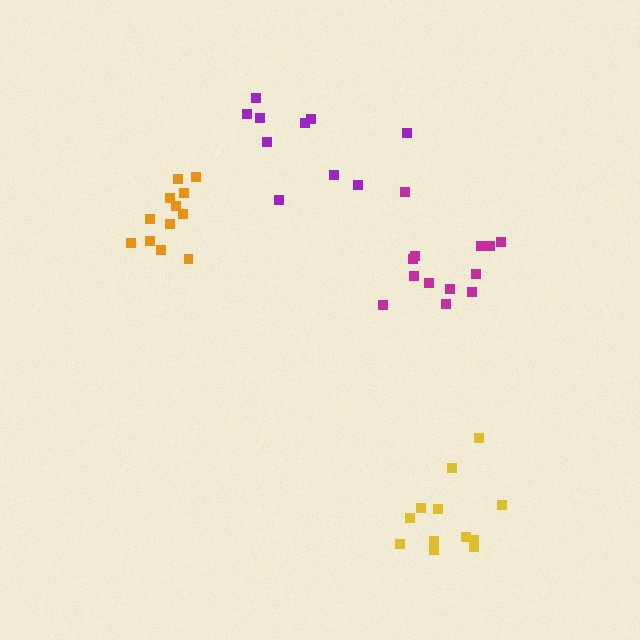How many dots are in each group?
Group 1: 13 dots, Group 2: 12 dots, Group 3: 12 dots, Group 4: 10 dots (47 total).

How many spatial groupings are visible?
There are 4 spatial groupings.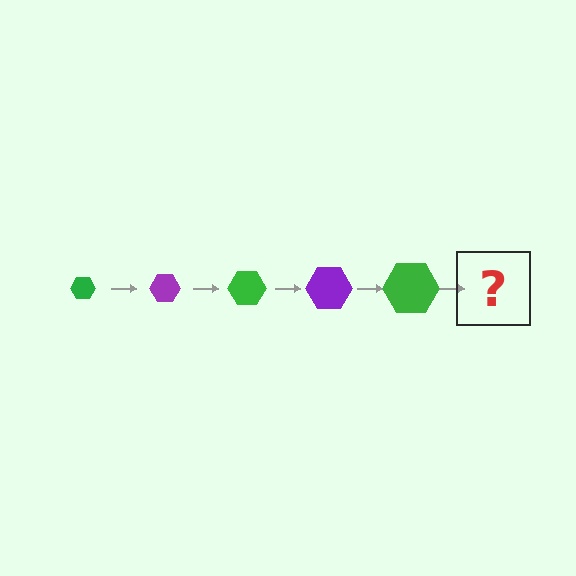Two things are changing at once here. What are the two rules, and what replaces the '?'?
The two rules are that the hexagon grows larger each step and the color cycles through green and purple. The '?' should be a purple hexagon, larger than the previous one.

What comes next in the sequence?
The next element should be a purple hexagon, larger than the previous one.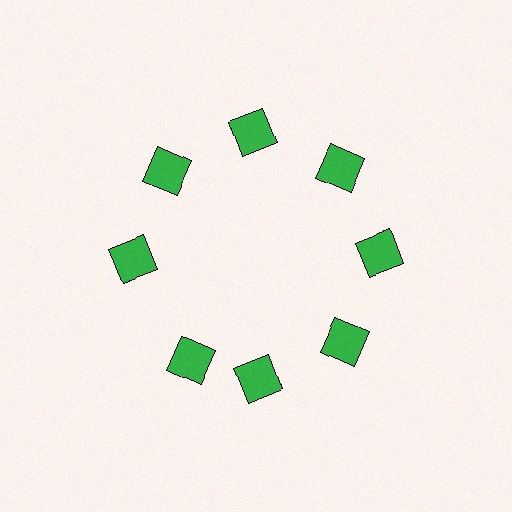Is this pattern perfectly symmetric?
No. The 8 green squares are arranged in a ring, but one element near the 8 o'clock position is rotated out of alignment along the ring, breaking the 8-fold rotational symmetry.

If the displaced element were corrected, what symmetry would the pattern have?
It would have 8-fold rotational symmetry — the pattern would map onto itself every 45 degrees.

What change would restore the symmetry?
The symmetry would be restored by rotating it back into even spacing with its neighbors so that all 8 squares sit at equal angles and equal distance from the center.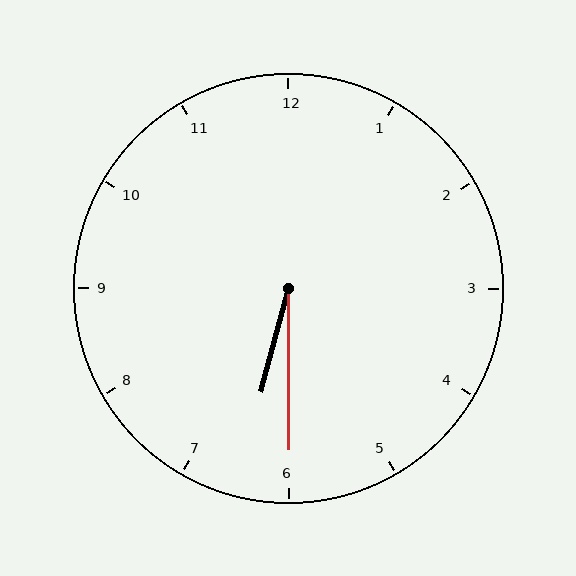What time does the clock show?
6:30.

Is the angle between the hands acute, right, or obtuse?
It is acute.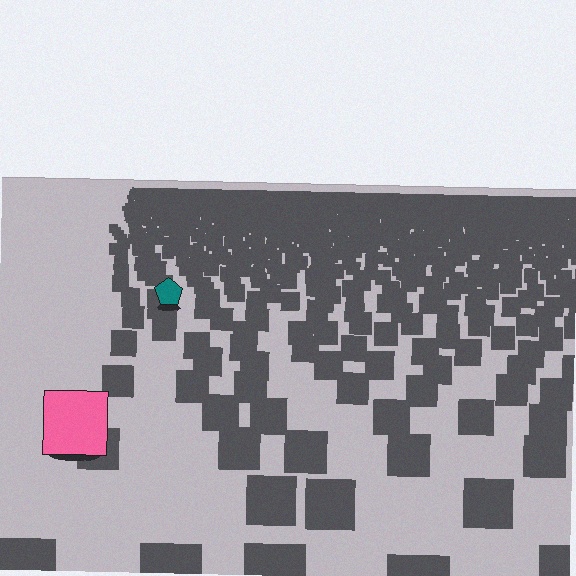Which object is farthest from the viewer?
The teal pentagon is farthest from the viewer. It appears smaller and the ground texture around it is denser.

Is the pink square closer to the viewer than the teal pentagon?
Yes. The pink square is closer — you can tell from the texture gradient: the ground texture is coarser near it.